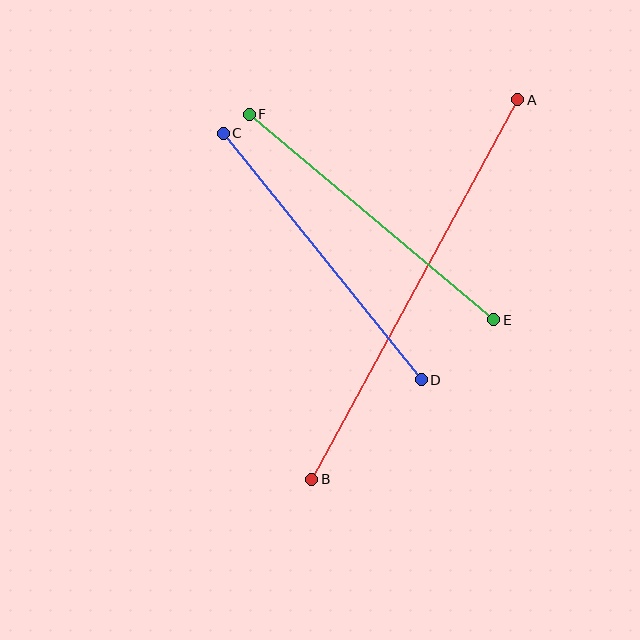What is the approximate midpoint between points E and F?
The midpoint is at approximately (372, 217) pixels.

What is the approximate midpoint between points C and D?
The midpoint is at approximately (322, 257) pixels.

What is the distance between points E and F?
The distance is approximately 319 pixels.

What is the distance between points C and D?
The distance is approximately 316 pixels.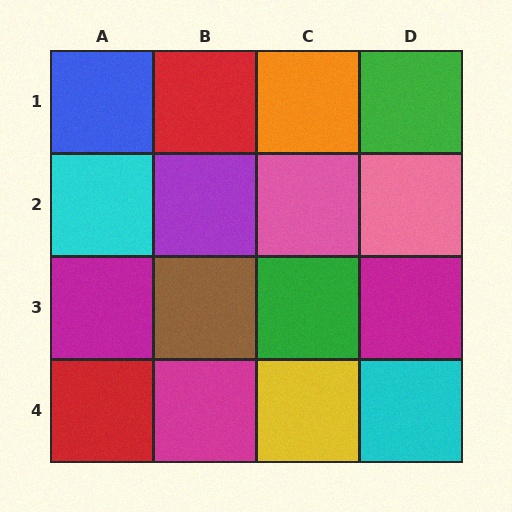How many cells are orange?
1 cell is orange.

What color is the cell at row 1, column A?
Blue.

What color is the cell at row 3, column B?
Brown.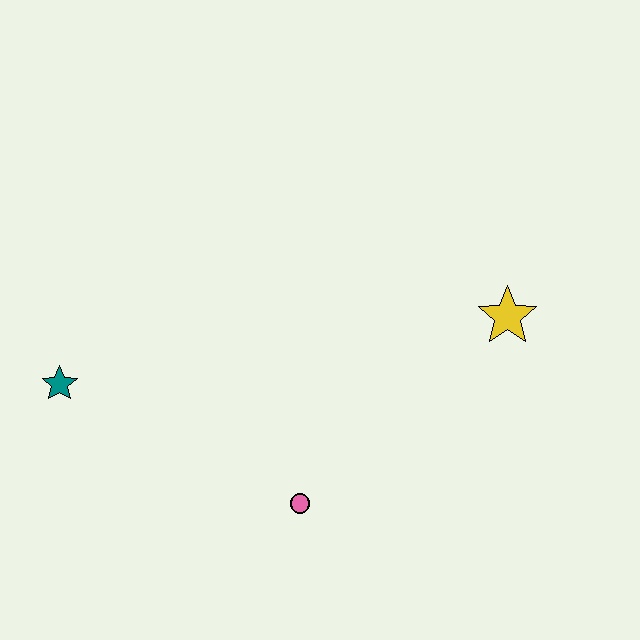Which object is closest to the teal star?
The pink circle is closest to the teal star.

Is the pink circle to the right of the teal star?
Yes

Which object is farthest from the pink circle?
The yellow star is farthest from the pink circle.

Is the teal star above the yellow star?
No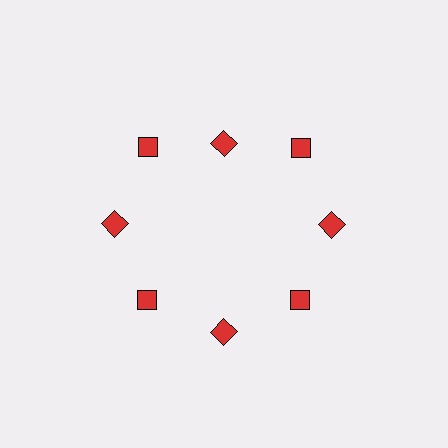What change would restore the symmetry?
The symmetry would be restored by moving it outward, back onto the ring so that all 8 diamonds sit at equal angles and equal distance from the center.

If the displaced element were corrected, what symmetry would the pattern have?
It would have 8-fold rotational symmetry — the pattern would map onto itself every 45 degrees.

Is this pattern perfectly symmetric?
No. The 8 red diamonds are arranged in a ring, but one element near the 12 o'clock position is pulled inward toward the center, breaking the 8-fold rotational symmetry.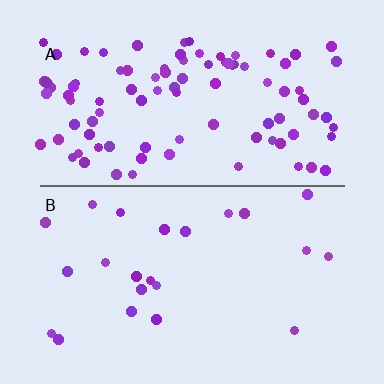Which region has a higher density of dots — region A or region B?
A (the top).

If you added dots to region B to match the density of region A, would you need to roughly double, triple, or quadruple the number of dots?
Approximately quadruple.